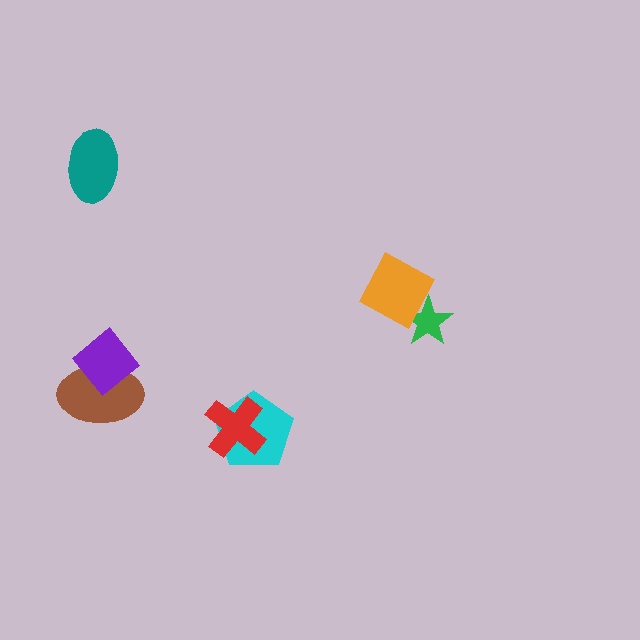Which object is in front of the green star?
The orange diamond is in front of the green star.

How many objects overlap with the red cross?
1 object overlaps with the red cross.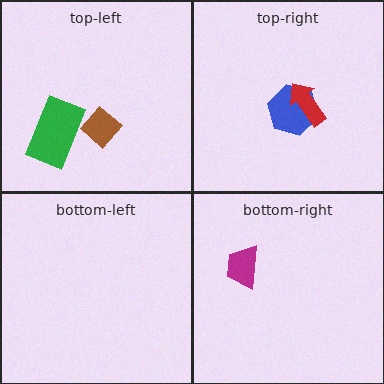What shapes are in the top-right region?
The blue hexagon, the red arrow.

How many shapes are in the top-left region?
2.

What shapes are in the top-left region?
The brown diamond, the green rectangle.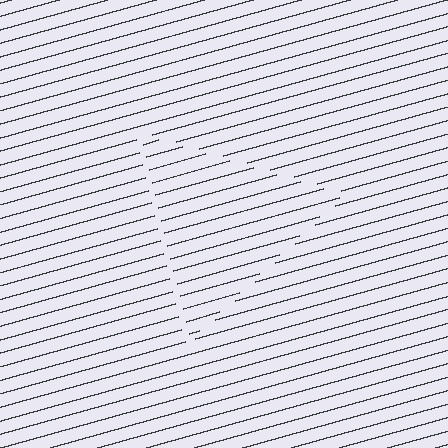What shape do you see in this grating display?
An illusory triangle. The interior of the shape contains the same grating, shifted by half a period — the contour is defined by the phase discontinuity where line-ends from the inner and outer gratings abut.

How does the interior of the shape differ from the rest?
The interior of the shape contains the same grating, shifted by half a period — the contour is defined by the phase discontinuity where line-ends from the inner and outer gratings abut.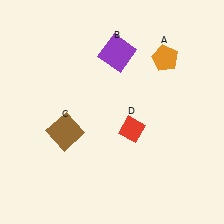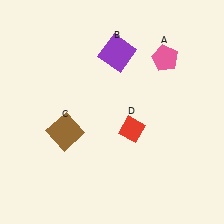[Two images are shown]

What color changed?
The pentagon (A) changed from orange in Image 1 to pink in Image 2.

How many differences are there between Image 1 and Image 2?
There is 1 difference between the two images.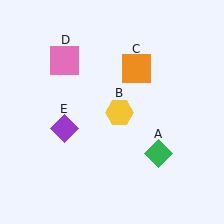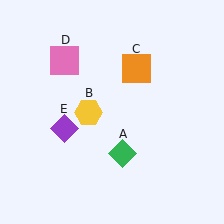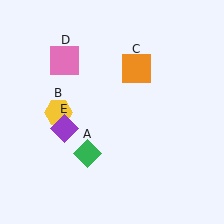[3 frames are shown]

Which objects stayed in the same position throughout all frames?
Orange square (object C) and pink square (object D) and purple diamond (object E) remained stationary.